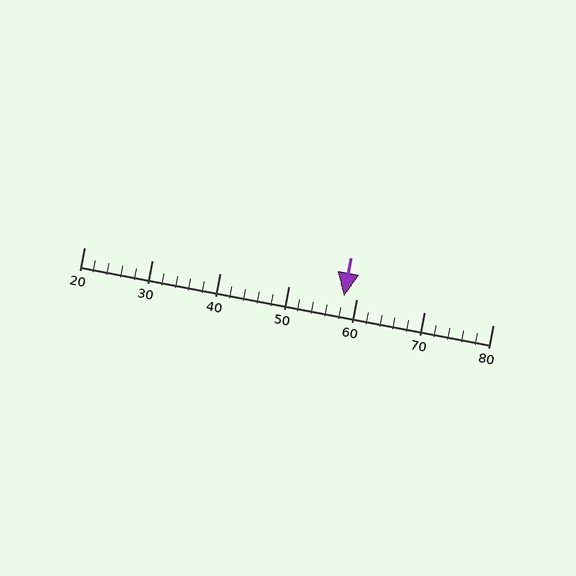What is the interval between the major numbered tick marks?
The major tick marks are spaced 10 units apart.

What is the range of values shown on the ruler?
The ruler shows values from 20 to 80.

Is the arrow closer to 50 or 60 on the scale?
The arrow is closer to 60.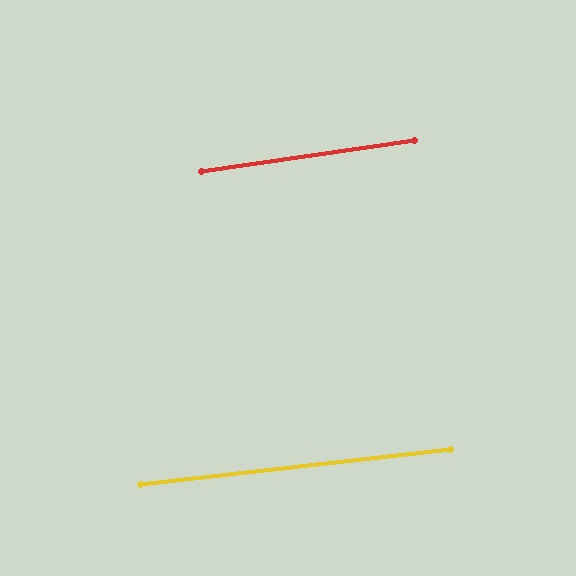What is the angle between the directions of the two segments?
Approximately 2 degrees.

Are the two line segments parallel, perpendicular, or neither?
Parallel — their directions differ by only 1.6°.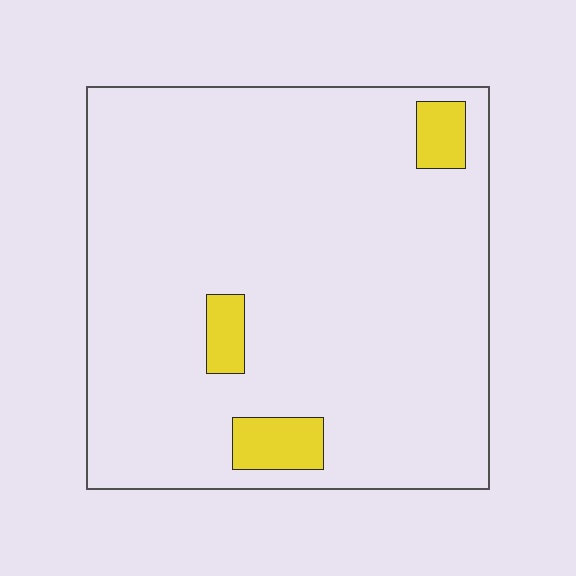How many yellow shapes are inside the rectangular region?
3.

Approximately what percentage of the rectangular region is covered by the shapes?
Approximately 5%.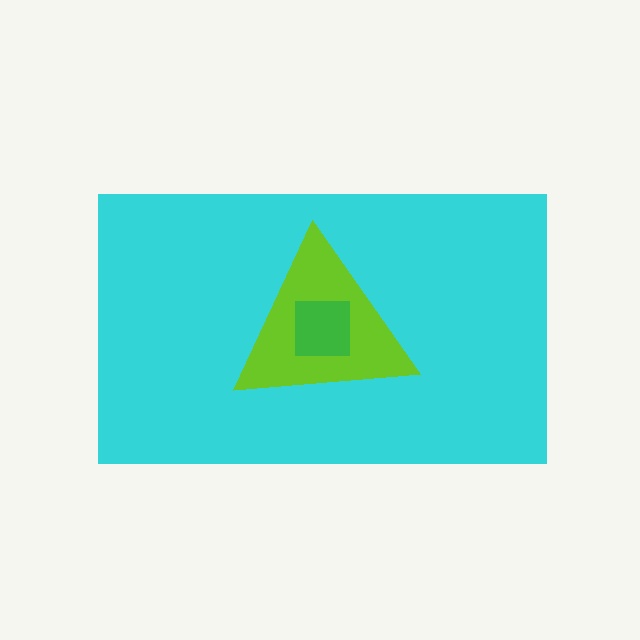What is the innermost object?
The green square.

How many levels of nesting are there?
3.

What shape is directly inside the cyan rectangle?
The lime triangle.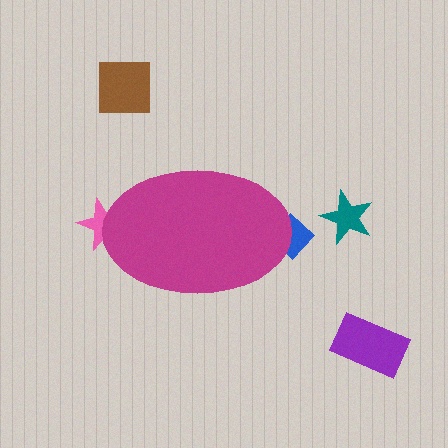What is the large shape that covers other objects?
A magenta ellipse.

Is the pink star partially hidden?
Yes, the pink star is partially hidden behind the magenta ellipse.